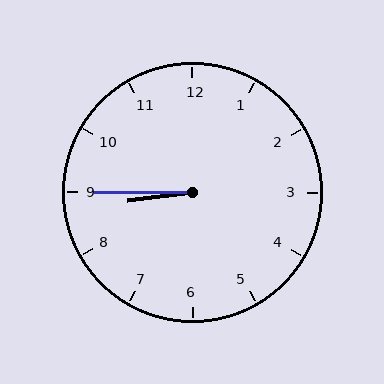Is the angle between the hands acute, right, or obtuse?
It is acute.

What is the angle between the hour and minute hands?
Approximately 8 degrees.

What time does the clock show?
8:45.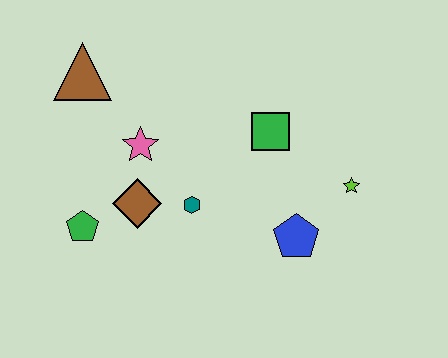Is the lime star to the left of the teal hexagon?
No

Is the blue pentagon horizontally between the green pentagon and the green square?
No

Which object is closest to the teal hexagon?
The brown diamond is closest to the teal hexagon.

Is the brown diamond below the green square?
Yes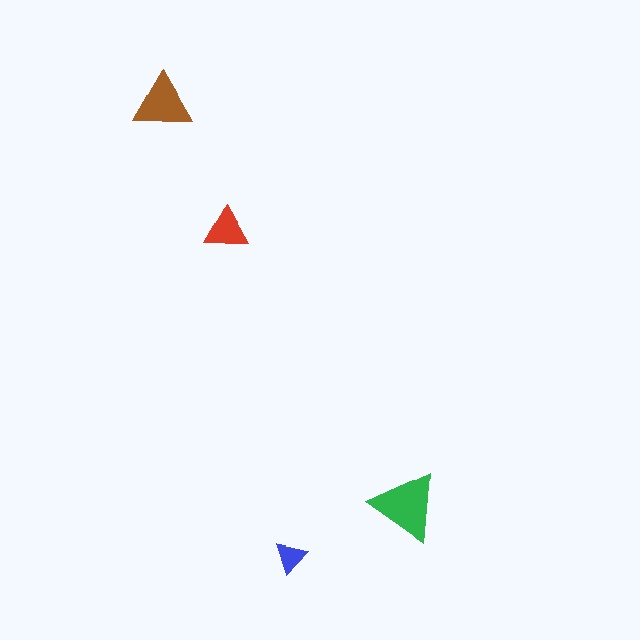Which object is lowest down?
The blue triangle is bottommost.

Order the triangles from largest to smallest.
the green one, the brown one, the red one, the blue one.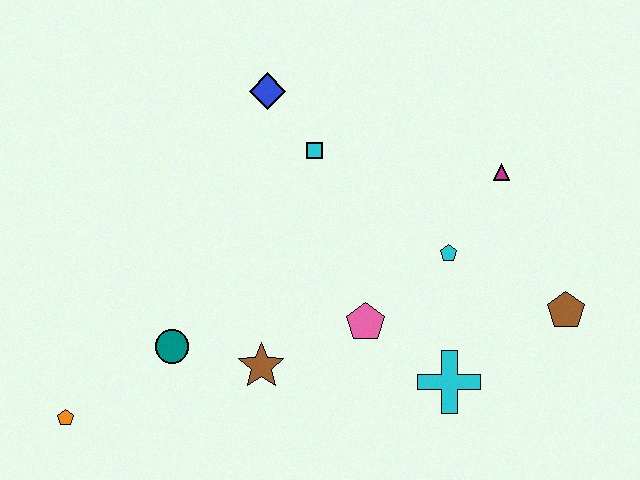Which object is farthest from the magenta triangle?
The orange pentagon is farthest from the magenta triangle.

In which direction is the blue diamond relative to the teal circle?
The blue diamond is above the teal circle.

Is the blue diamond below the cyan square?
No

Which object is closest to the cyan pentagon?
The magenta triangle is closest to the cyan pentagon.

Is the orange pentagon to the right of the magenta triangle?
No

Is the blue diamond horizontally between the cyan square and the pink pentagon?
No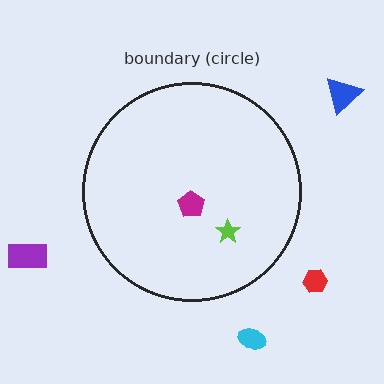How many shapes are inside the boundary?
2 inside, 4 outside.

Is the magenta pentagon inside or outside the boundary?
Inside.